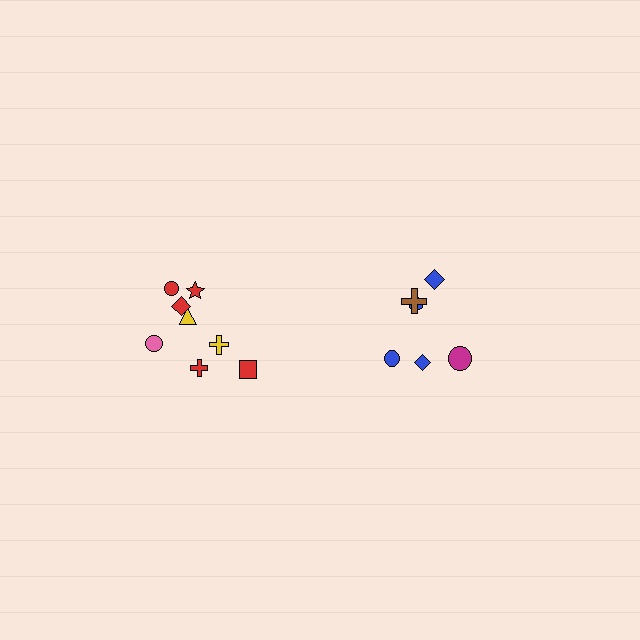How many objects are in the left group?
There are 8 objects.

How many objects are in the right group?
There are 6 objects.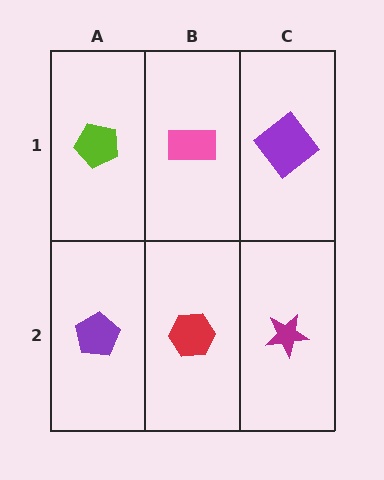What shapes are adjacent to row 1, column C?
A magenta star (row 2, column C), a pink rectangle (row 1, column B).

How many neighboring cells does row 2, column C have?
2.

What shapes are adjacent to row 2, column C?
A purple diamond (row 1, column C), a red hexagon (row 2, column B).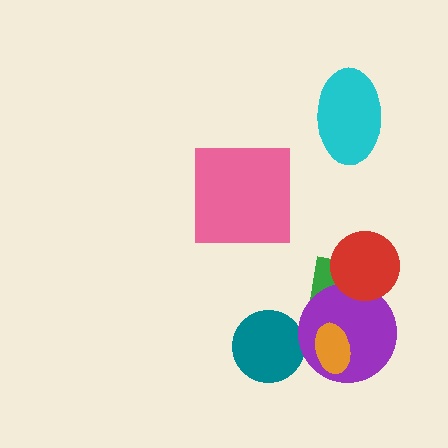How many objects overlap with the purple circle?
3 objects overlap with the purple circle.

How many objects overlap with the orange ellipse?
2 objects overlap with the orange ellipse.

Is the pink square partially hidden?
No, no other shape covers it.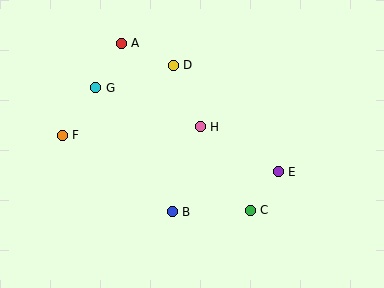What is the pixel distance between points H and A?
The distance between H and A is 115 pixels.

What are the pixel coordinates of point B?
Point B is at (172, 212).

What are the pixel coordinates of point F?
Point F is at (62, 135).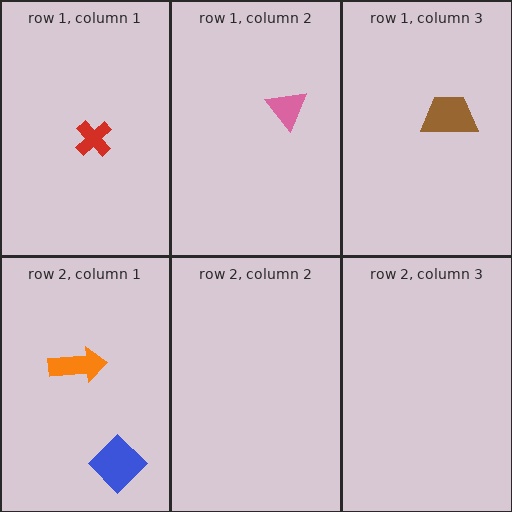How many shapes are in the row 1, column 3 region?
1.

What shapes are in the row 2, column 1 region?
The orange arrow, the blue diamond.